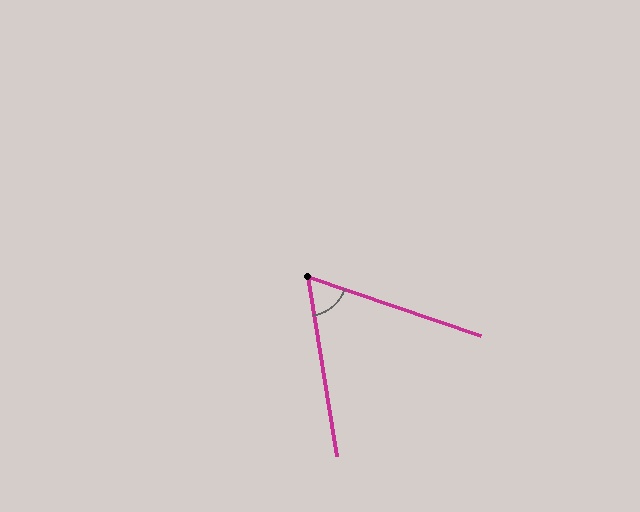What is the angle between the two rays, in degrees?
Approximately 62 degrees.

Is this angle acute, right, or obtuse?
It is acute.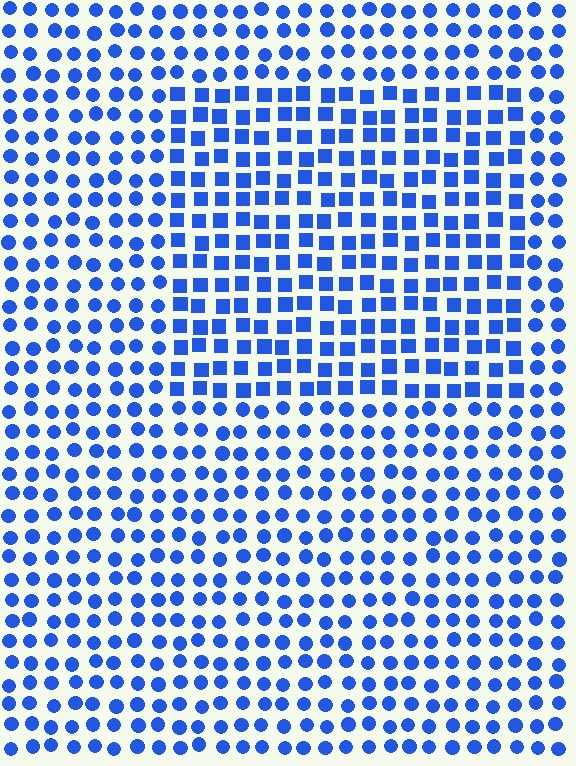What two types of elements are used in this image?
The image uses squares inside the rectangle region and circles outside it.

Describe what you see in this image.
The image is filled with small blue elements arranged in a uniform grid. A rectangle-shaped region contains squares, while the surrounding area contains circles. The boundary is defined purely by the change in element shape.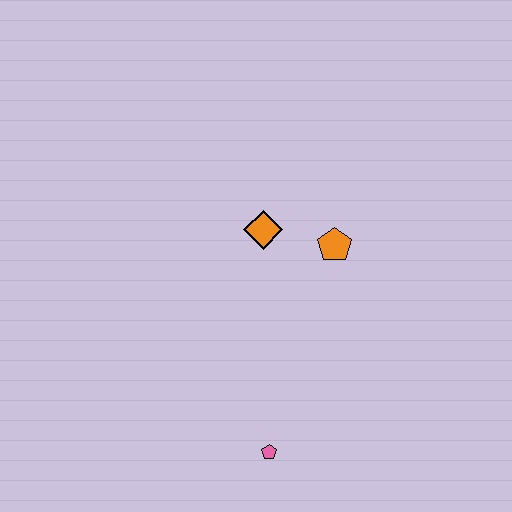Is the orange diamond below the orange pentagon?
No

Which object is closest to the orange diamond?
The orange pentagon is closest to the orange diamond.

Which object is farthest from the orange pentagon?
The pink pentagon is farthest from the orange pentagon.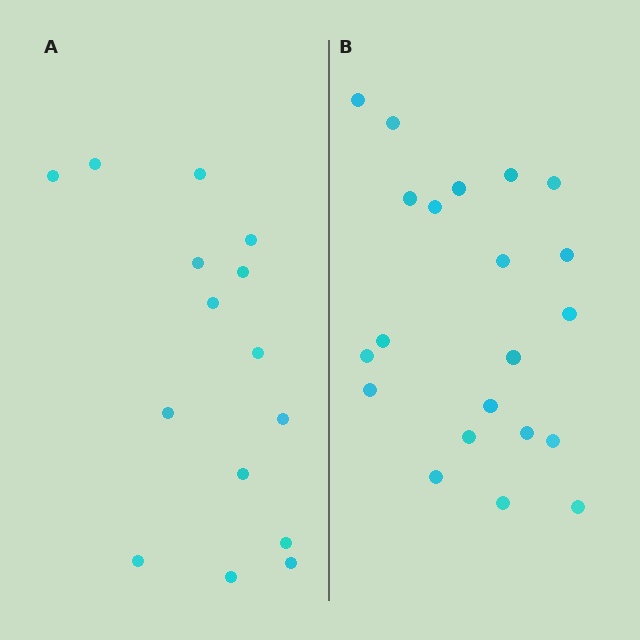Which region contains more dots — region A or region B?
Region B (the right region) has more dots.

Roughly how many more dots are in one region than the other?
Region B has about 6 more dots than region A.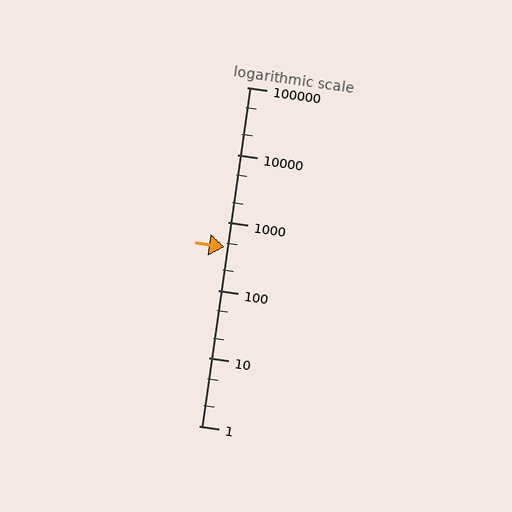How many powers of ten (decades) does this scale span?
The scale spans 5 decades, from 1 to 100000.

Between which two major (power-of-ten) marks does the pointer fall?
The pointer is between 100 and 1000.